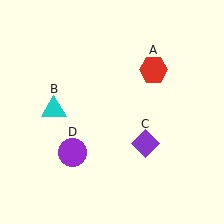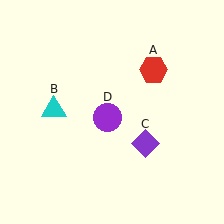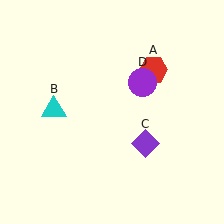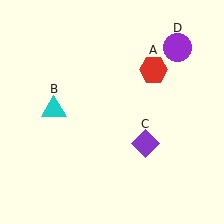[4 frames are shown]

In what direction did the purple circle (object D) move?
The purple circle (object D) moved up and to the right.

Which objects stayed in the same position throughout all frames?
Red hexagon (object A) and cyan triangle (object B) and purple diamond (object C) remained stationary.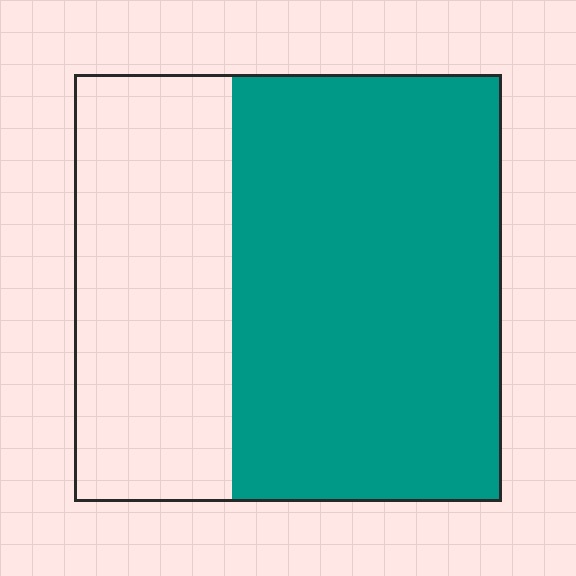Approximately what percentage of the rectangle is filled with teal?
Approximately 65%.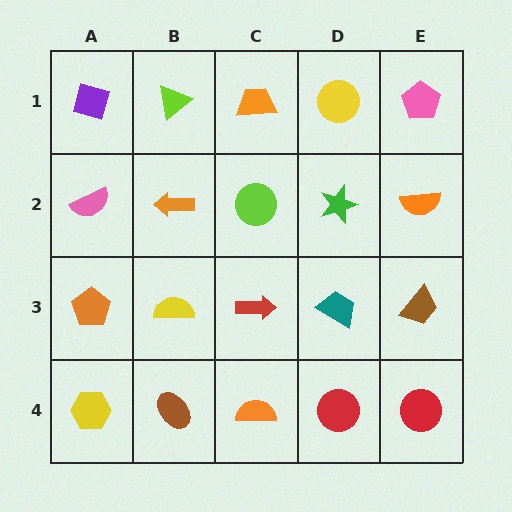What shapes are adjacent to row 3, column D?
A green star (row 2, column D), a red circle (row 4, column D), a red arrow (row 3, column C), a brown trapezoid (row 3, column E).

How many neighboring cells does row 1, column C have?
3.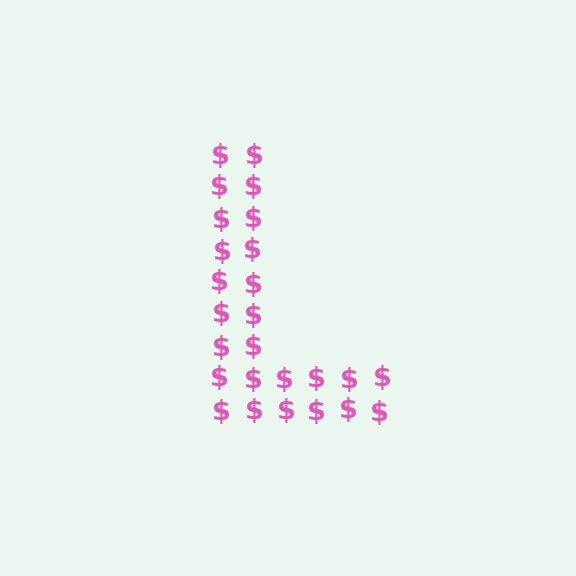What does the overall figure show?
The overall figure shows the letter L.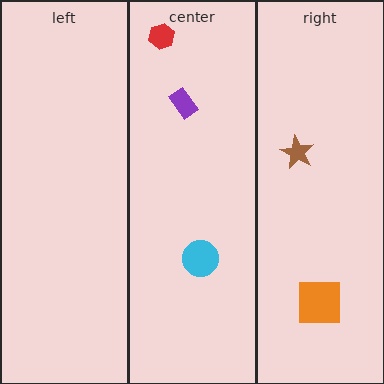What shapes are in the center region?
The cyan circle, the purple rectangle, the red hexagon.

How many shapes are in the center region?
3.